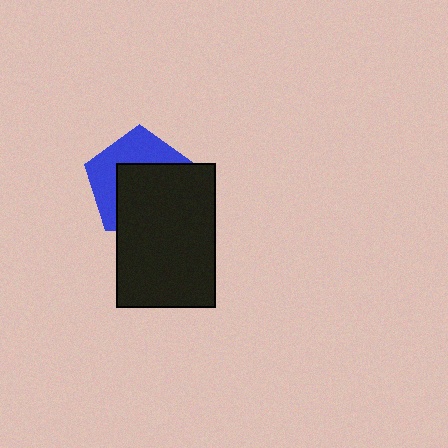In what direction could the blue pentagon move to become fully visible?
The blue pentagon could move toward the upper-left. That would shift it out from behind the black rectangle entirely.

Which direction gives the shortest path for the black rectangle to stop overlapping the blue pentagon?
Moving toward the lower-right gives the shortest separation.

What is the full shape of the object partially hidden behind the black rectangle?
The partially hidden object is a blue pentagon.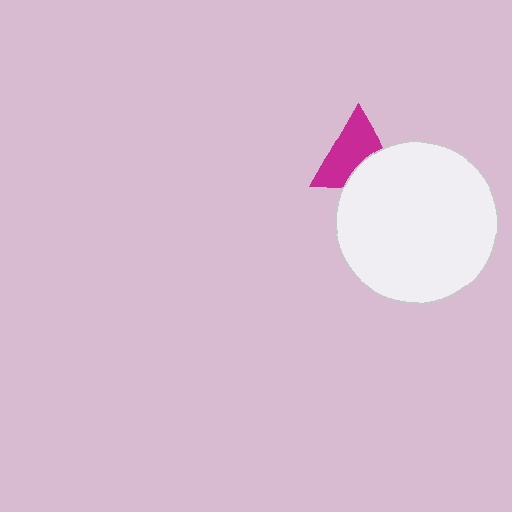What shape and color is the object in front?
The object in front is a white circle.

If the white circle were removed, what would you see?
You would see the complete magenta triangle.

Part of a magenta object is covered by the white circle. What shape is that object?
It is a triangle.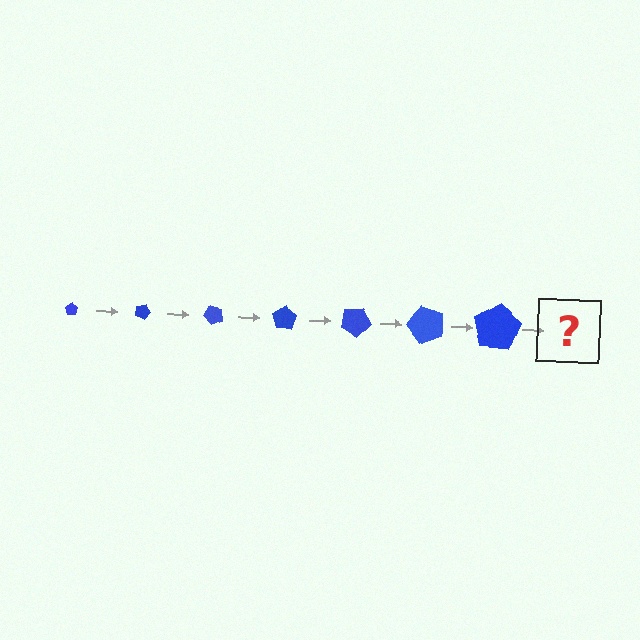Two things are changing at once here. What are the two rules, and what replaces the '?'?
The two rules are that the pentagon grows larger each step and it rotates 25 degrees each step. The '?' should be a pentagon, larger than the previous one and rotated 175 degrees from the start.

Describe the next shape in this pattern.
It should be a pentagon, larger than the previous one and rotated 175 degrees from the start.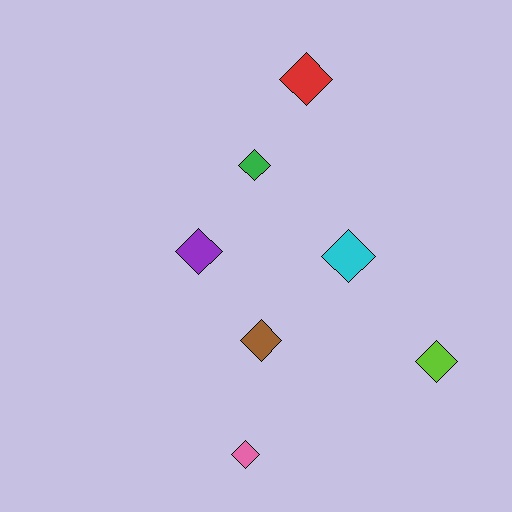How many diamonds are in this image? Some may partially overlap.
There are 7 diamonds.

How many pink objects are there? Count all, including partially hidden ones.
There is 1 pink object.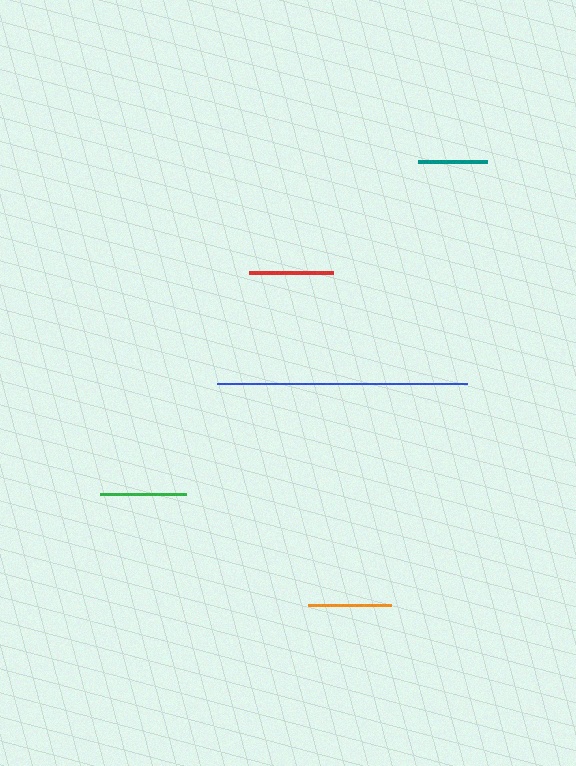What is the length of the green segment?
The green segment is approximately 87 pixels long.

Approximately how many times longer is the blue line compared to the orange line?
The blue line is approximately 3.0 times the length of the orange line.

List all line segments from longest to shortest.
From longest to shortest: blue, green, red, orange, teal.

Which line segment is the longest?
The blue line is the longest at approximately 250 pixels.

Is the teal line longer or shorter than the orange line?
The orange line is longer than the teal line.